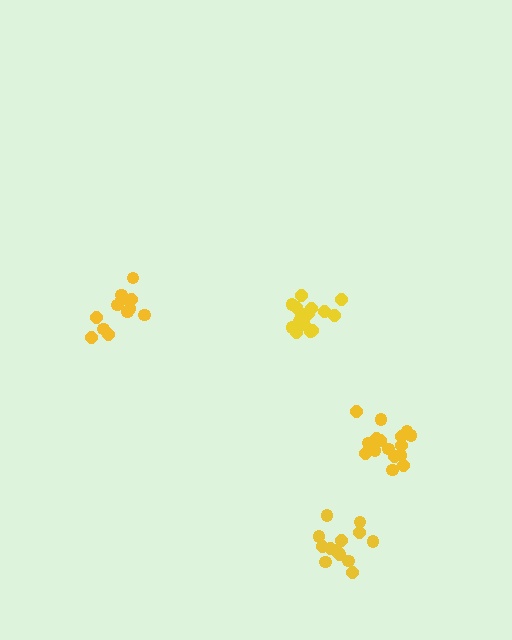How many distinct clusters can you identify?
There are 4 distinct clusters.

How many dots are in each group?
Group 1: 12 dots, Group 2: 14 dots, Group 3: 16 dots, Group 4: 16 dots (58 total).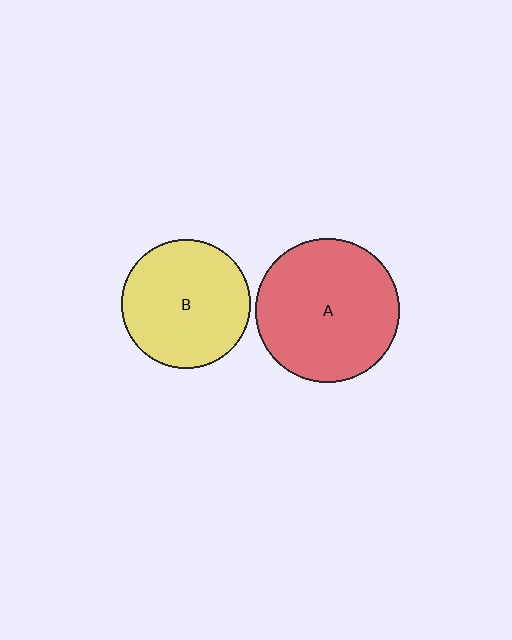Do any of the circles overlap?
No, none of the circles overlap.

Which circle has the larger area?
Circle A (red).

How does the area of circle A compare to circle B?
Approximately 1.2 times.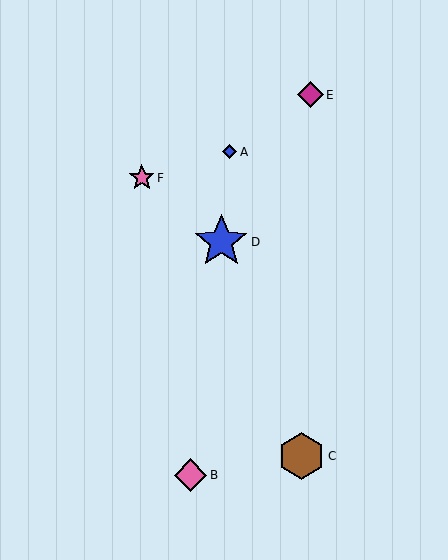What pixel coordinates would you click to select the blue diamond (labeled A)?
Click at (230, 152) to select the blue diamond A.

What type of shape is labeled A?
Shape A is a blue diamond.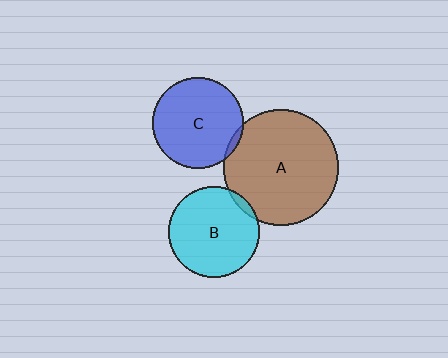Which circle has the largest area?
Circle A (brown).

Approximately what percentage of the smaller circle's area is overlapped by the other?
Approximately 5%.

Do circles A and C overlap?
Yes.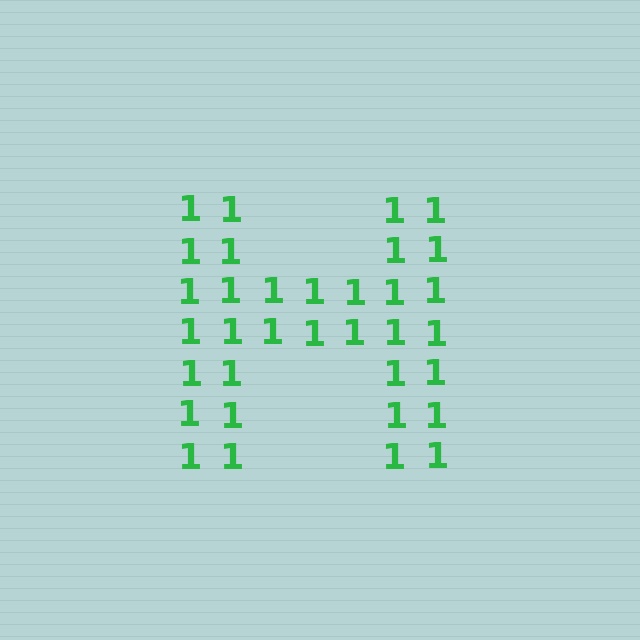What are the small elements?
The small elements are digit 1's.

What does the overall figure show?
The overall figure shows the letter H.